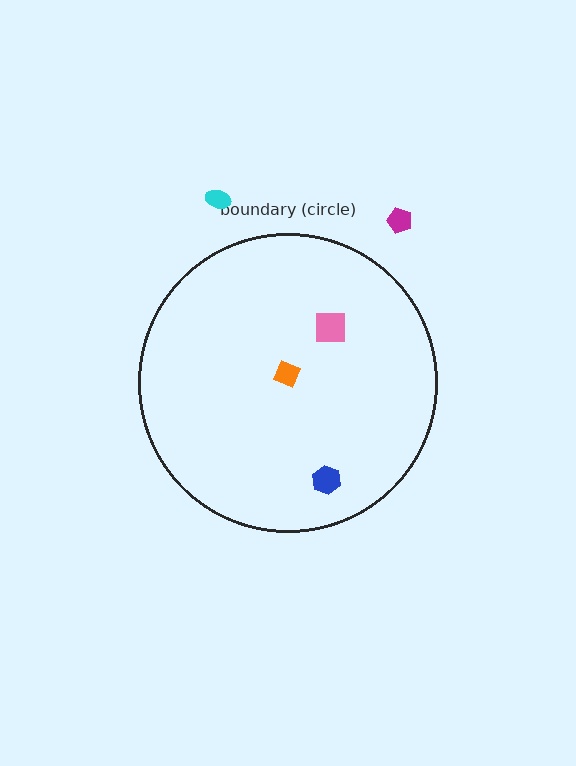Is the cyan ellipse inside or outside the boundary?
Outside.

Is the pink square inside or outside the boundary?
Inside.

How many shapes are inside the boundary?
3 inside, 2 outside.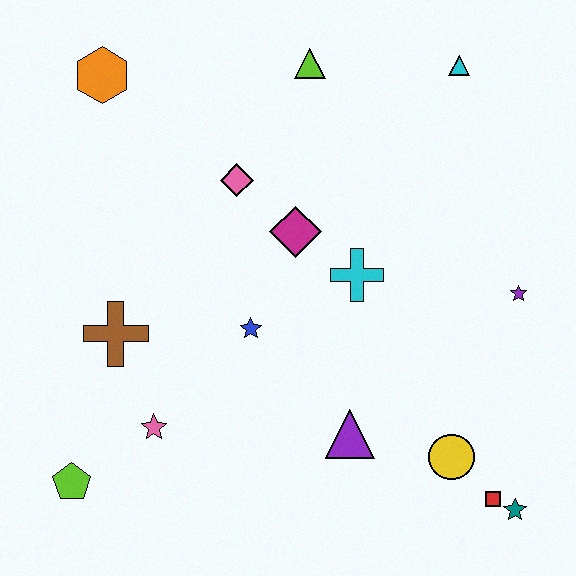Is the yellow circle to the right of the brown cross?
Yes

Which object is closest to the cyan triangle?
The lime triangle is closest to the cyan triangle.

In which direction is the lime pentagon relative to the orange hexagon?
The lime pentagon is below the orange hexagon.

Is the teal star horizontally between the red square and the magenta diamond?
No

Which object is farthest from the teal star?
The orange hexagon is farthest from the teal star.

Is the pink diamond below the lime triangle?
Yes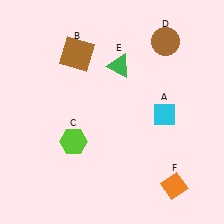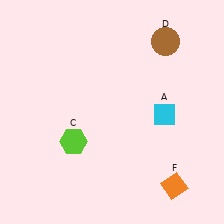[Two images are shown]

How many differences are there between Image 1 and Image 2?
There are 2 differences between the two images.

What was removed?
The brown square (B), the green triangle (E) were removed in Image 2.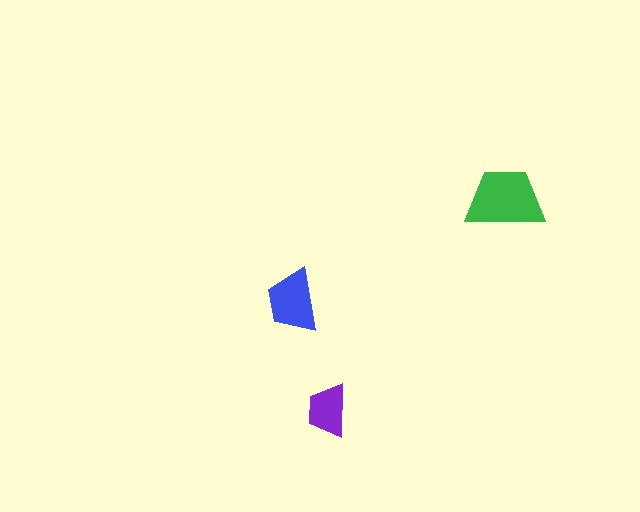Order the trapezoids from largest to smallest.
the green one, the blue one, the purple one.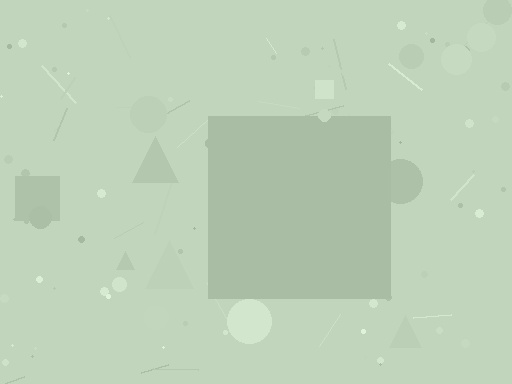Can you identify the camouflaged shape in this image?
The camouflaged shape is a square.